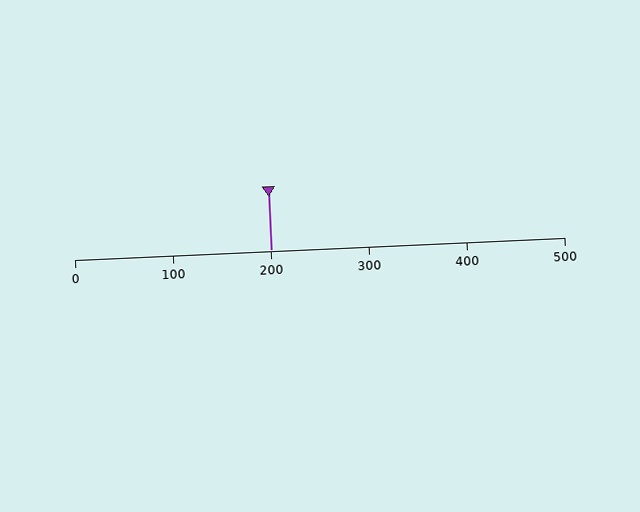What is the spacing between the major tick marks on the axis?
The major ticks are spaced 100 apart.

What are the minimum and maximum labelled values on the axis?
The axis runs from 0 to 500.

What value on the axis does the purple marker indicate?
The marker indicates approximately 200.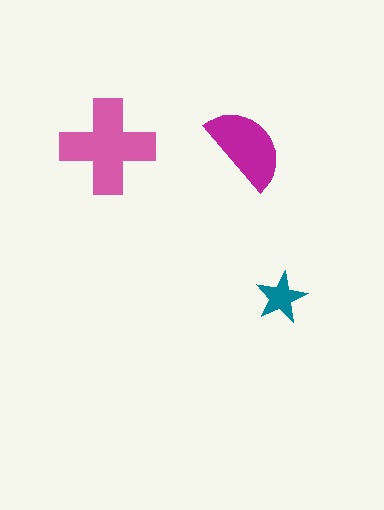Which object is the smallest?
The teal star.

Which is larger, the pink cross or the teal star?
The pink cross.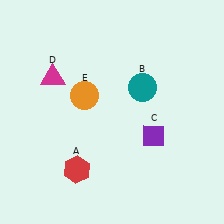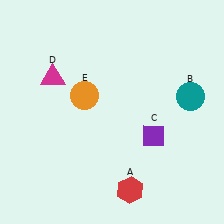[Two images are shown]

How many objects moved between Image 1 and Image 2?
2 objects moved between the two images.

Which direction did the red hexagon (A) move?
The red hexagon (A) moved right.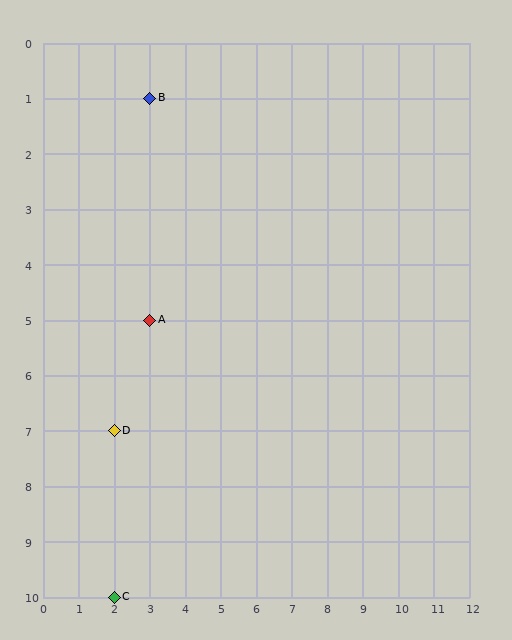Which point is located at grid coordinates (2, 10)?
Point C is at (2, 10).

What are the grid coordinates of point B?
Point B is at grid coordinates (3, 1).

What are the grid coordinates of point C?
Point C is at grid coordinates (2, 10).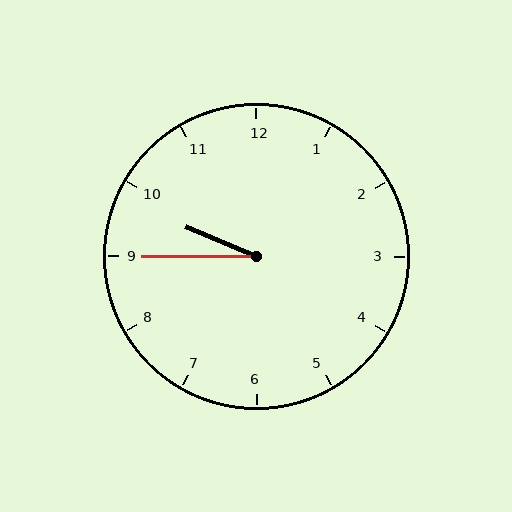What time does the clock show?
9:45.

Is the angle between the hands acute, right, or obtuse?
It is acute.